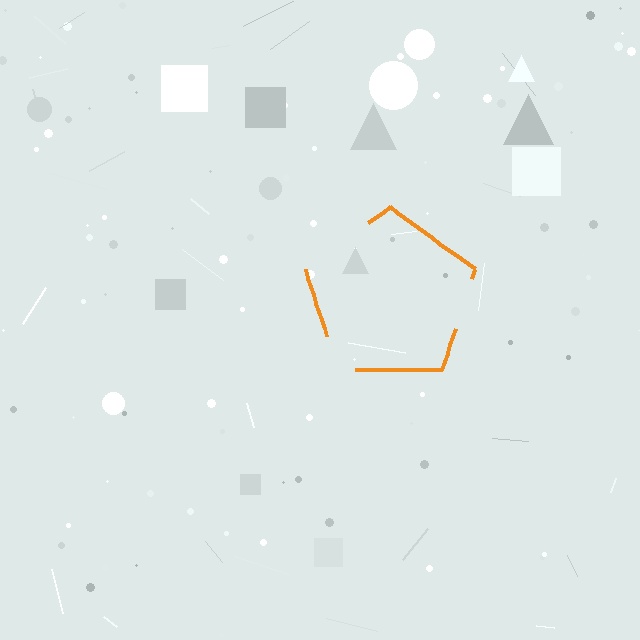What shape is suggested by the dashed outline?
The dashed outline suggests a pentagon.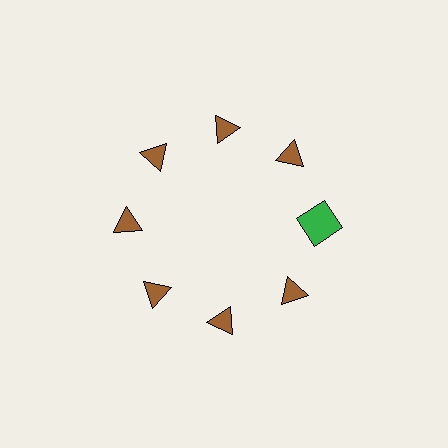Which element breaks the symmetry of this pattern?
The green square at roughly the 3 o'clock position breaks the symmetry. All other shapes are brown triangles.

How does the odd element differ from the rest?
It differs in both color (green instead of brown) and shape (square instead of triangle).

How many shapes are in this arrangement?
There are 8 shapes arranged in a ring pattern.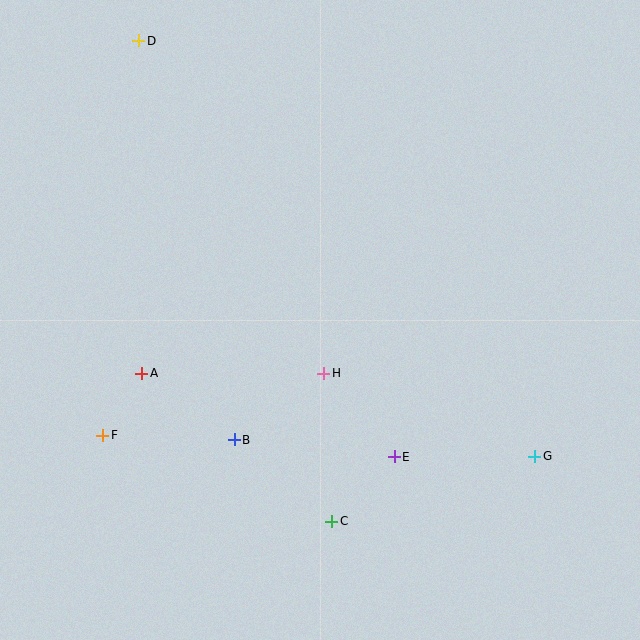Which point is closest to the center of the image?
Point H at (324, 373) is closest to the center.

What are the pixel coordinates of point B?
Point B is at (234, 440).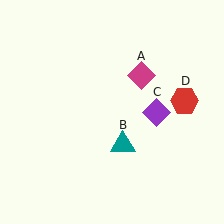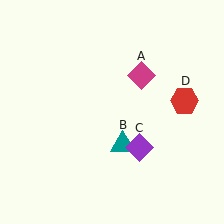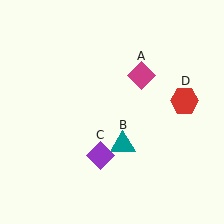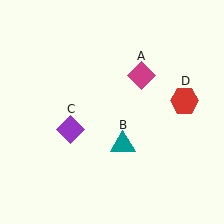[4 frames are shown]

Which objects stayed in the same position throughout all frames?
Magenta diamond (object A) and teal triangle (object B) and red hexagon (object D) remained stationary.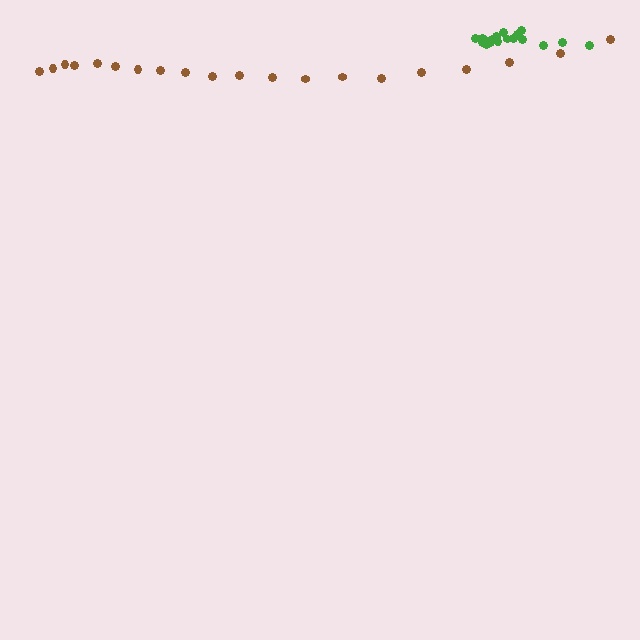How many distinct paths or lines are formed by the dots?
There are 2 distinct paths.